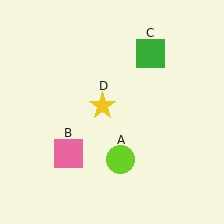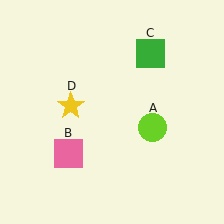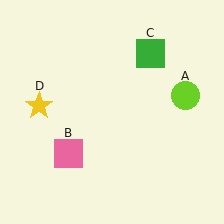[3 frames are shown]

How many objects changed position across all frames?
2 objects changed position: lime circle (object A), yellow star (object D).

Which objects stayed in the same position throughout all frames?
Pink square (object B) and green square (object C) remained stationary.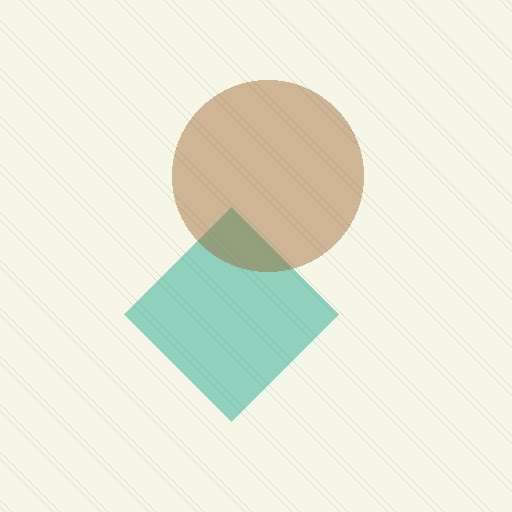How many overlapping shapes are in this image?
There are 2 overlapping shapes in the image.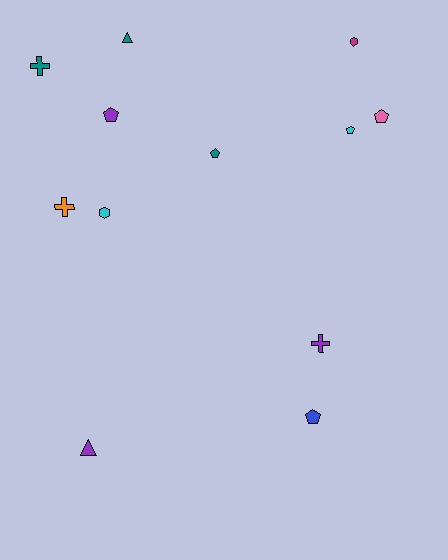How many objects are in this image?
There are 12 objects.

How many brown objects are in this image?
There are no brown objects.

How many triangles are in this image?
There are 2 triangles.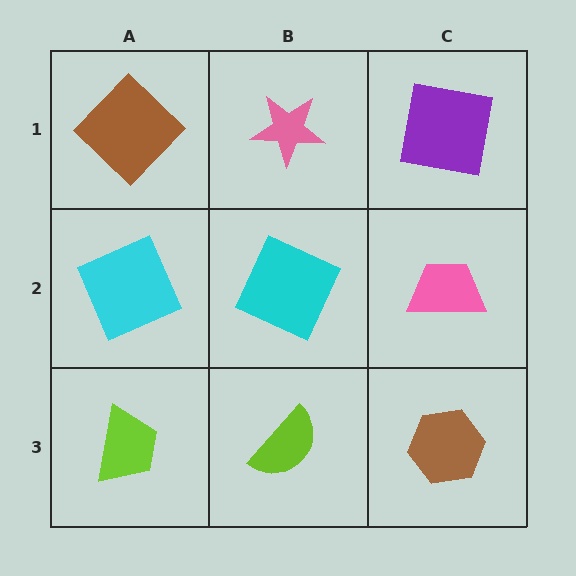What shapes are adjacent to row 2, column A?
A brown diamond (row 1, column A), a lime trapezoid (row 3, column A), a cyan square (row 2, column B).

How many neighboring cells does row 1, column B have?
3.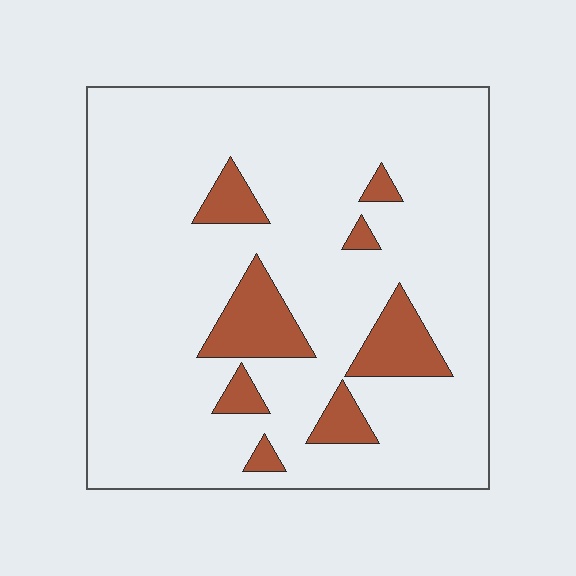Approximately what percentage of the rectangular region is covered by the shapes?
Approximately 15%.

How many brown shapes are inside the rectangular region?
8.